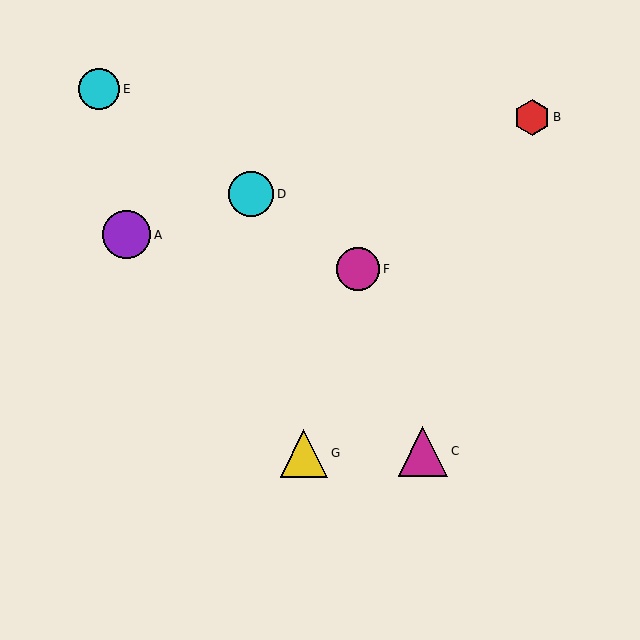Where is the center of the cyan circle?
The center of the cyan circle is at (99, 89).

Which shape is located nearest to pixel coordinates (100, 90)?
The cyan circle (labeled E) at (99, 89) is nearest to that location.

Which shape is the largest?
The magenta triangle (labeled C) is the largest.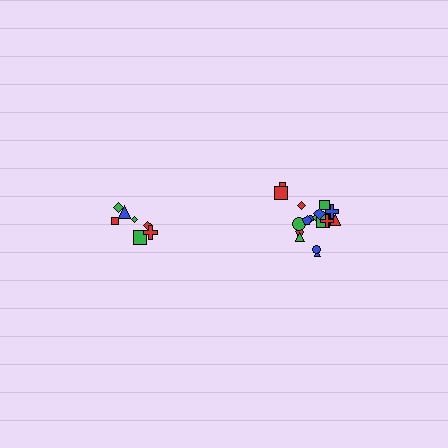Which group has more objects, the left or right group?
The right group.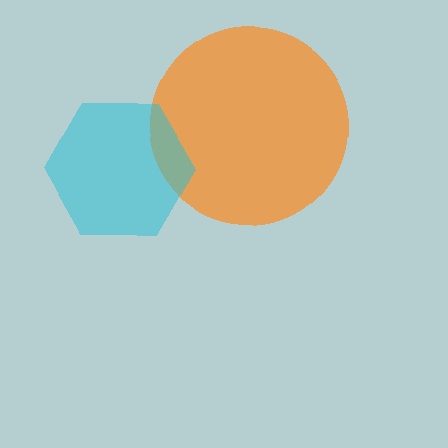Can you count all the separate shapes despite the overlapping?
Yes, there are 2 separate shapes.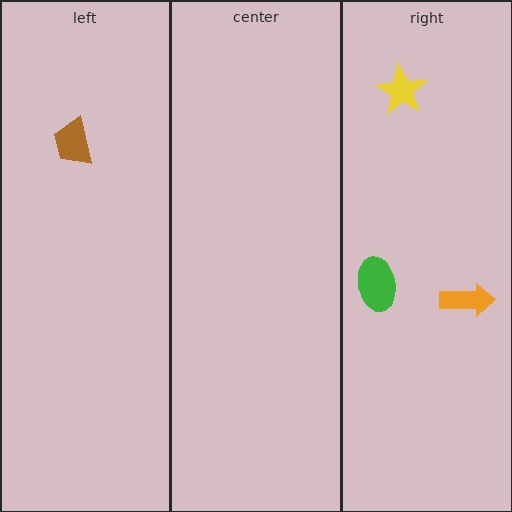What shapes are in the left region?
The brown trapezoid.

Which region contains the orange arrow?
The right region.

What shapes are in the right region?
The green ellipse, the yellow star, the orange arrow.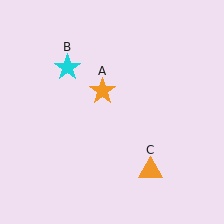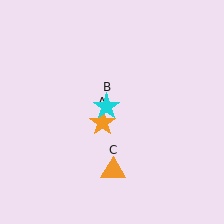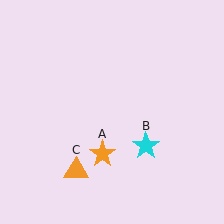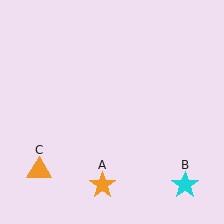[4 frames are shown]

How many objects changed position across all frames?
3 objects changed position: orange star (object A), cyan star (object B), orange triangle (object C).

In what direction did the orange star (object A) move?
The orange star (object A) moved down.